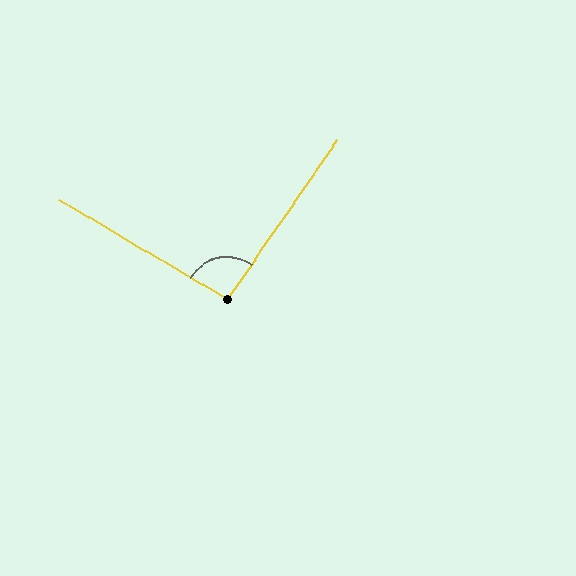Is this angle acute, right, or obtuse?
It is approximately a right angle.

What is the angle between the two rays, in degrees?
Approximately 94 degrees.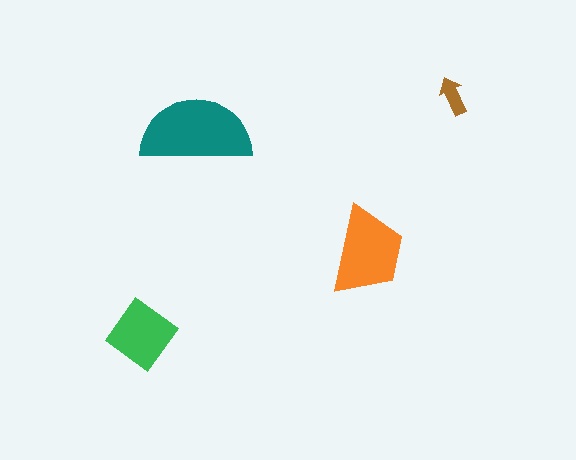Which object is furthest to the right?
The brown arrow is rightmost.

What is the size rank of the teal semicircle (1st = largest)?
1st.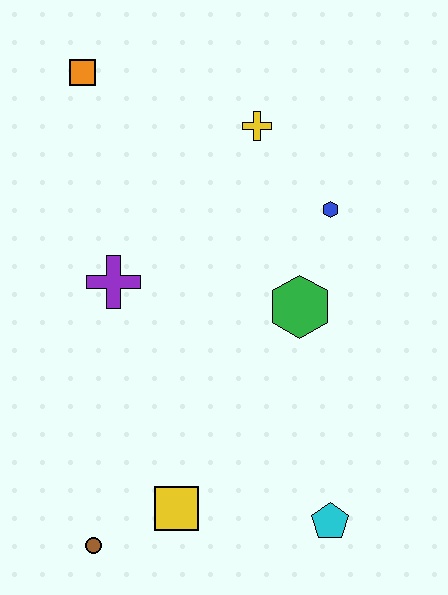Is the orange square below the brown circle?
No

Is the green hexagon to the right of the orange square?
Yes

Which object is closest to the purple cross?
The green hexagon is closest to the purple cross.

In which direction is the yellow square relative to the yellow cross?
The yellow square is below the yellow cross.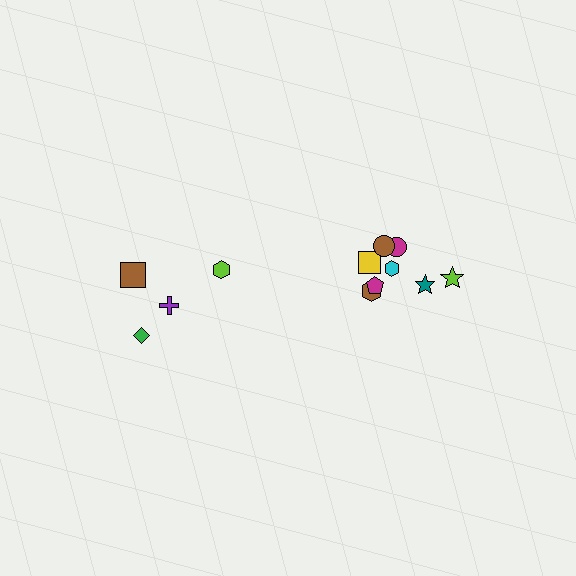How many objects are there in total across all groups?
There are 12 objects.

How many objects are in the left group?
There are 4 objects.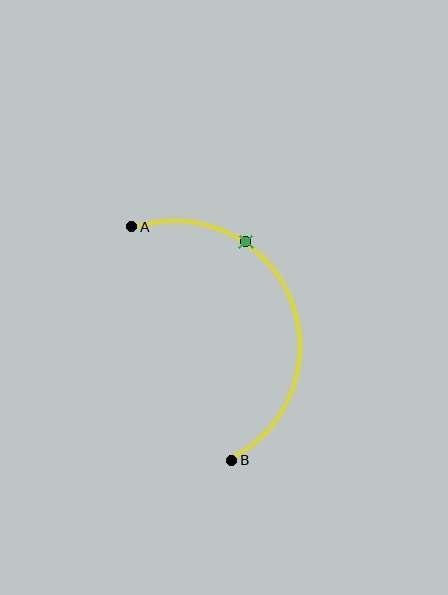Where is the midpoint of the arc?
The arc midpoint is the point on the curve farthest from the straight line joining A and B. It sits to the right of that line.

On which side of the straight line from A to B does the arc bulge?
The arc bulges to the right of the straight line connecting A and B.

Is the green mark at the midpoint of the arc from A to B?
No. The green mark lies on the arc but is closer to endpoint A. The arc midpoint would be at the point on the curve equidistant along the arc from both A and B.